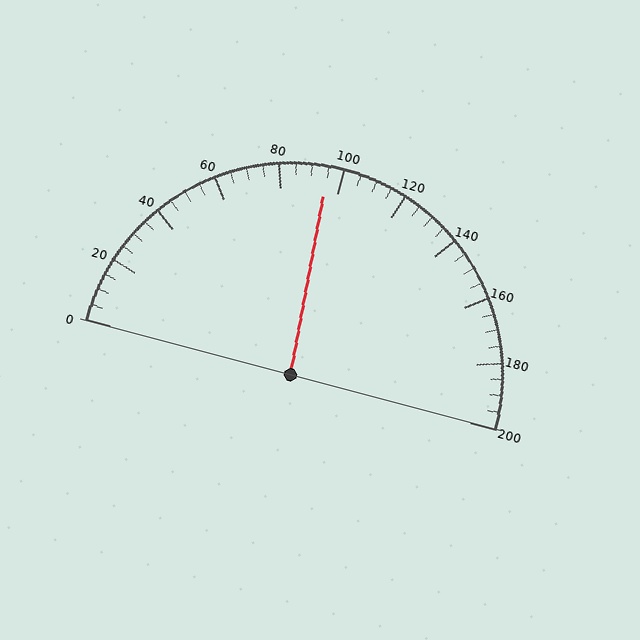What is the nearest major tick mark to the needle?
The nearest major tick mark is 100.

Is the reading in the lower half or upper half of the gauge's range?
The reading is in the lower half of the range (0 to 200).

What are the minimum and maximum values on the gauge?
The gauge ranges from 0 to 200.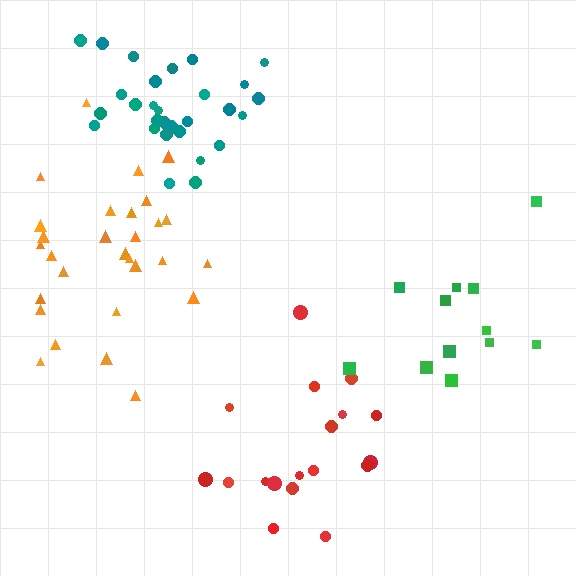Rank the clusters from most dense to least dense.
teal, orange, red, green.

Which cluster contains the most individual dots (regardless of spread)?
Orange (30).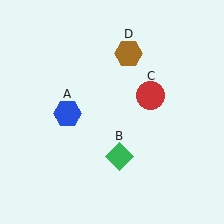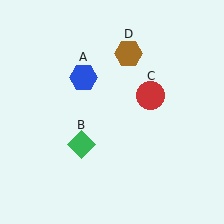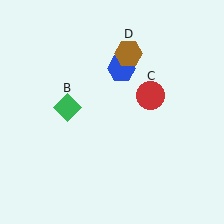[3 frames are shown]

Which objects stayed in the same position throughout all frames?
Red circle (object C) and brown hexagon (object D) remained stationary.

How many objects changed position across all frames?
2 objects changed position: blue hexagon (object A), green diamond (object B).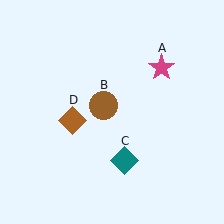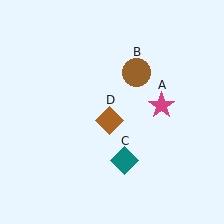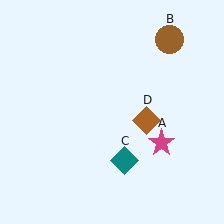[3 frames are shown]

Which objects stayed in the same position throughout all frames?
Teal diamond (object C) remained stationary.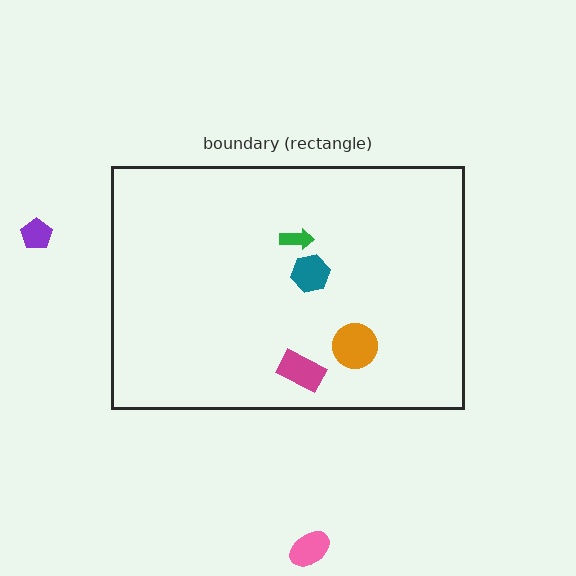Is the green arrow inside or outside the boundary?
Inside.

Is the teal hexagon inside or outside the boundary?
Inside.